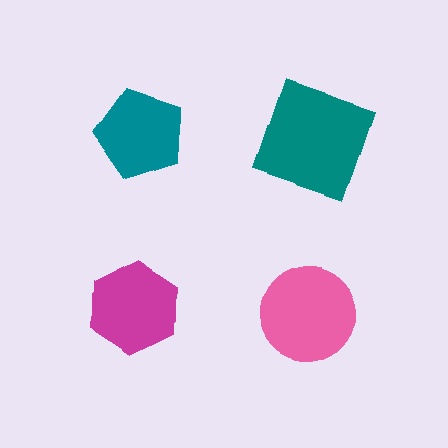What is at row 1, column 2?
A teal square.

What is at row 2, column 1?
A magenta hexagon.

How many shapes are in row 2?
2 shapes.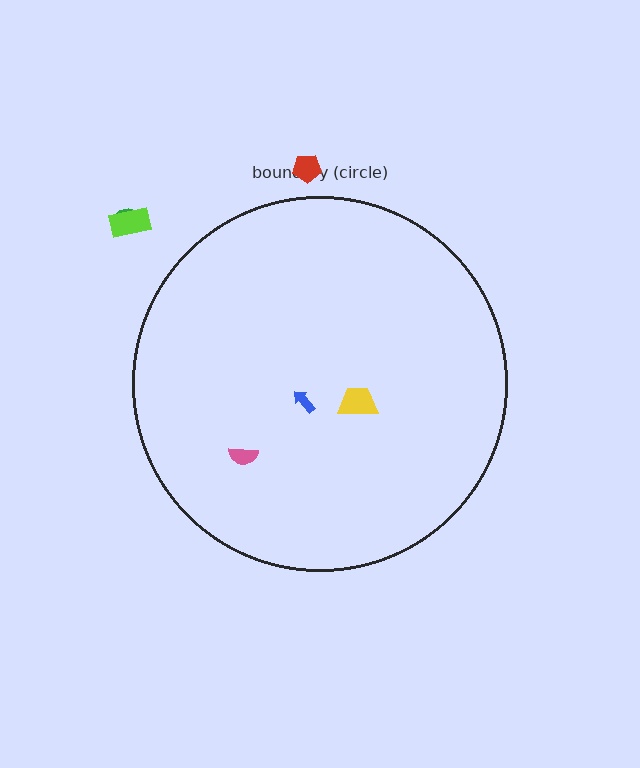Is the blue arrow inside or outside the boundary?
Inside.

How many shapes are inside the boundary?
3 inside, 3 outside.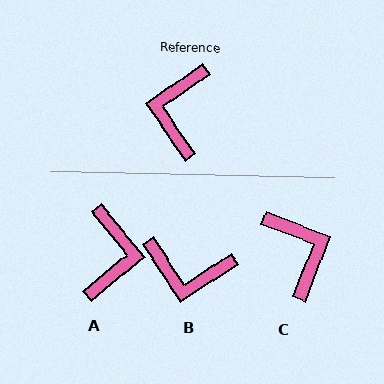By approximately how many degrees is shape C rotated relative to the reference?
Approximately 146 degrees clockwise.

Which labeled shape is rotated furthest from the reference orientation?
A, about 175 degrees away.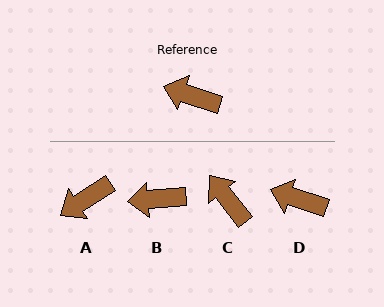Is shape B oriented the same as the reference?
No, it is off by about 23 degrees.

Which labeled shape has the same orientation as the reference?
D.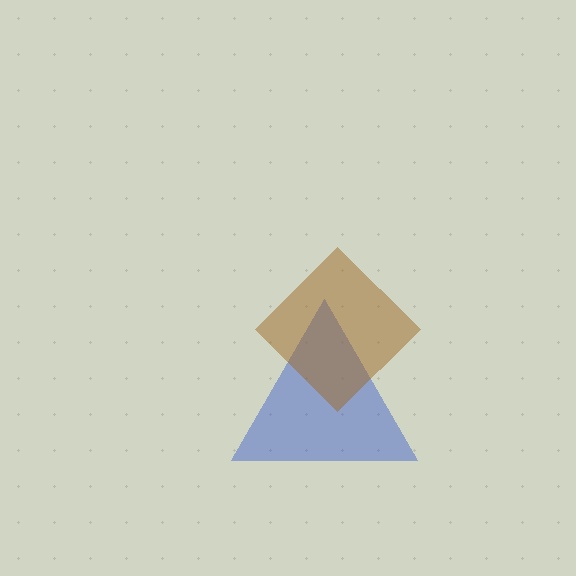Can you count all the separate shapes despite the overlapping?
Yes, there are 2 separate shapes.